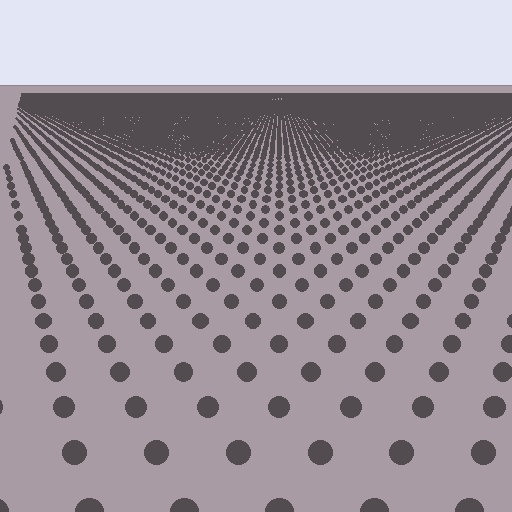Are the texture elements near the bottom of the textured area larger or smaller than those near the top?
Larger. Near the bottom, elements are closer to the viewer and appear at a bigger on-screen size.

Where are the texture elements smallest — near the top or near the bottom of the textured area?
Near the top.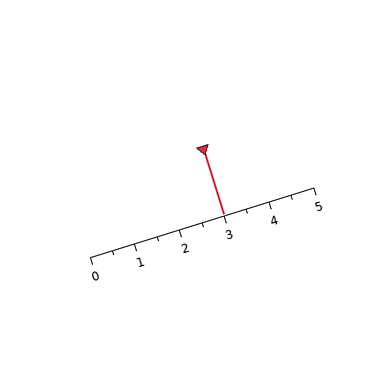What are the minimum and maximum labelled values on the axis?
The axis runs from 0 to 5.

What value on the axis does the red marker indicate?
The marker indicates approximately 3.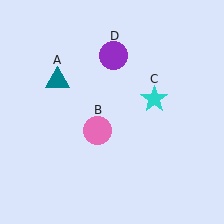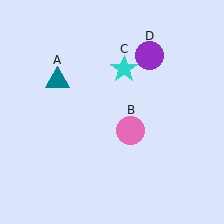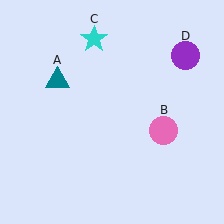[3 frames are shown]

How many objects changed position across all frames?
3 objects changed position: pink circle (object B), cyan star (object C), purple circle (object D).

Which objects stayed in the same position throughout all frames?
Teal triangle (object A) remained stationary.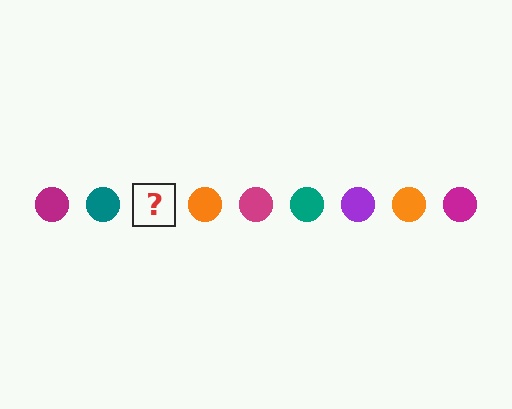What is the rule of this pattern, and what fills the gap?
The rule is that the pattern cycles through magenta, teal, purple, orange circles. The gap should be filled with a purple circle.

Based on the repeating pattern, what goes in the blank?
The blank should be a purple circle.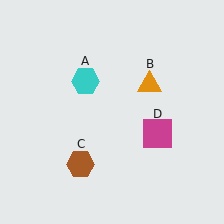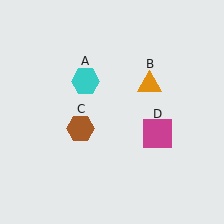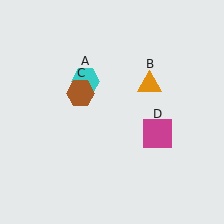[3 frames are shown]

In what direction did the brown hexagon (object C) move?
The brown hexagon (object C) moved up.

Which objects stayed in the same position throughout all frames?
Cyan hexagon (object A) and orange triangle (object B) and magenta square (object D) remained stationary.